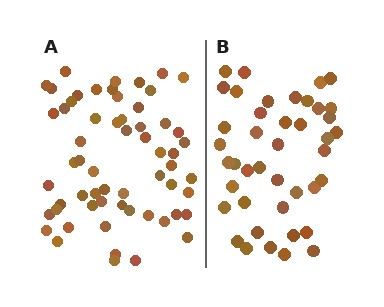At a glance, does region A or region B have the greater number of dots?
Region A (the left region) has more dots.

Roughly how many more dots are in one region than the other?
Region A has approximately 20 more dots than region B.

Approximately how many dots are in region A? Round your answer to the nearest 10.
About 60 dots.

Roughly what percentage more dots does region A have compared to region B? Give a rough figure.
About 45% more.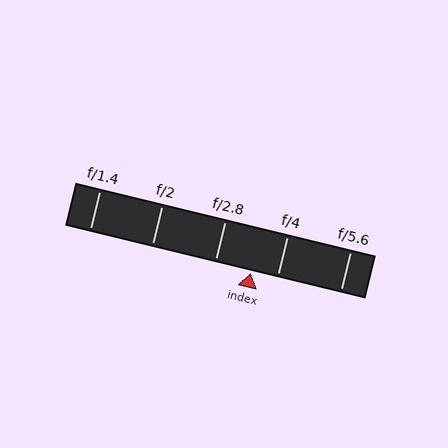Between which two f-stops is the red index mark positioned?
The index mark is between f/2.8 and f/4.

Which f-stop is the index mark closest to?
The index mark is closest to f/4.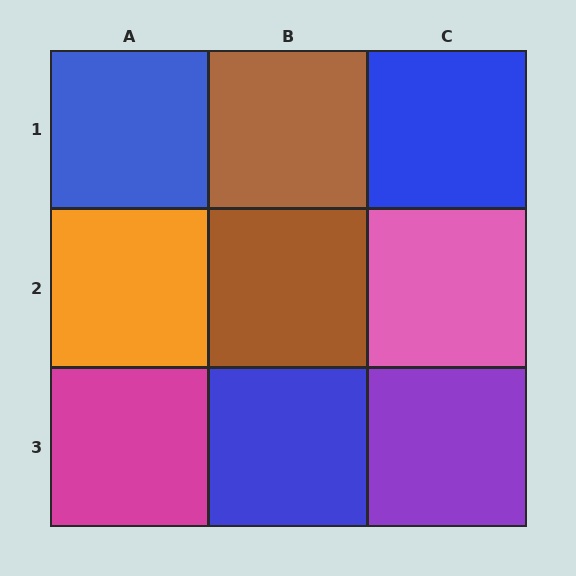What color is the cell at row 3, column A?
Magenta.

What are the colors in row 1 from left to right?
Blue, brown, blue.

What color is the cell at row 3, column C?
Purple.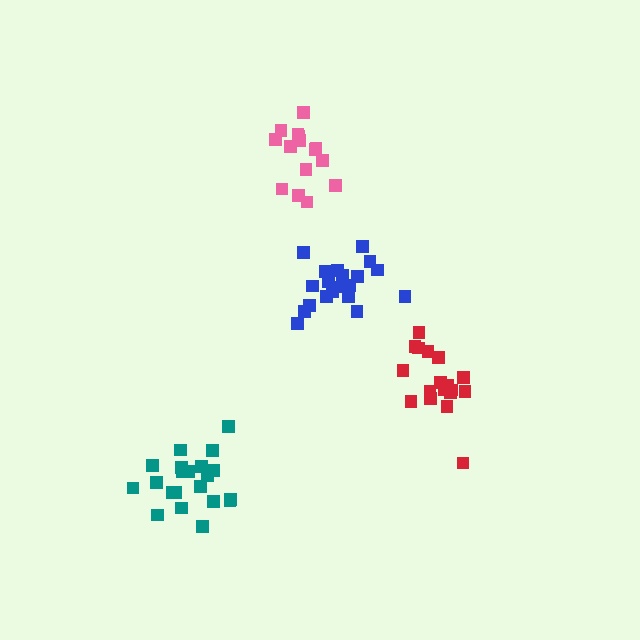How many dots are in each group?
Group 1: 15 dots, Group 2: 21 dots, Group 3: 21 dots, Group 4: 18 dots (75 total).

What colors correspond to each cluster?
The clusters are colored: pink, teal, blue, red.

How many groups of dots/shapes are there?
There are 4 groups.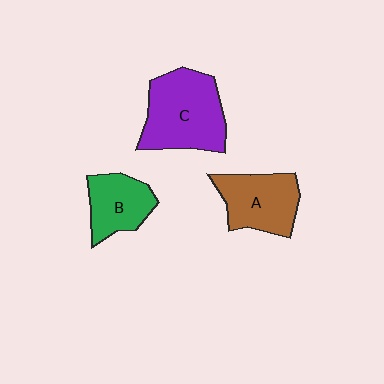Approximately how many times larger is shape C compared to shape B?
Approximately 1.6 times.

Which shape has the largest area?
Shape C (purple).